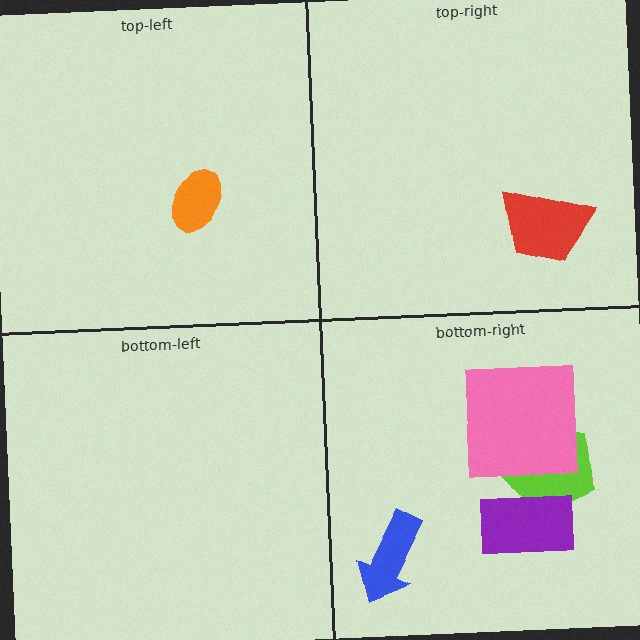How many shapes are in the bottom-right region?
4.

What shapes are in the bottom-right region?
The lime pentagon, the blue arrow, the pink square, the purple rectangle.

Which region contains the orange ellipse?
The top-left region.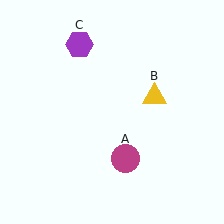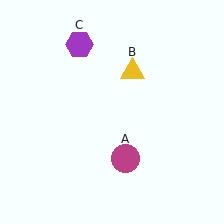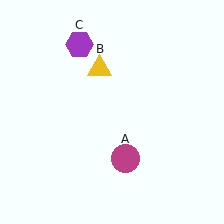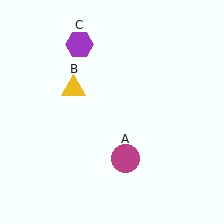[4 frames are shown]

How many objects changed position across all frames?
1 object changed position: yellow triangle (object B).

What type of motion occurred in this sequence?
The yellow triangle (object B) rotated counterclockwise around the center of the scene.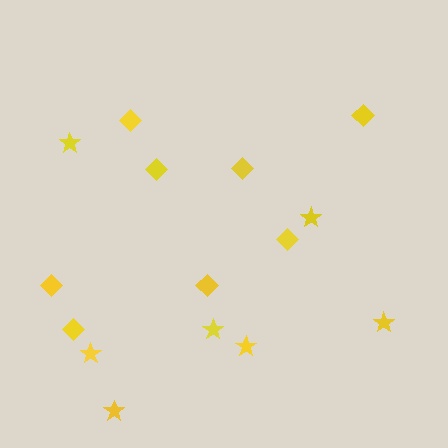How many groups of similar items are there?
There are 2 groups: one group of diamonds (8) and one group of stars (7).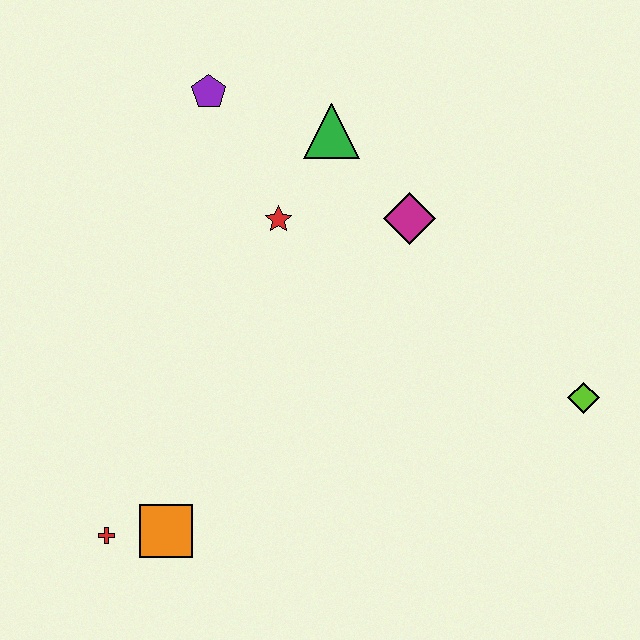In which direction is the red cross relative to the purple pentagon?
The red cross is below the purple pentagon.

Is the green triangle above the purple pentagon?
No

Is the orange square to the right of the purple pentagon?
No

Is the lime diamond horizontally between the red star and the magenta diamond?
No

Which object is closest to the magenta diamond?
The green triangle is closest to the magenta diamond.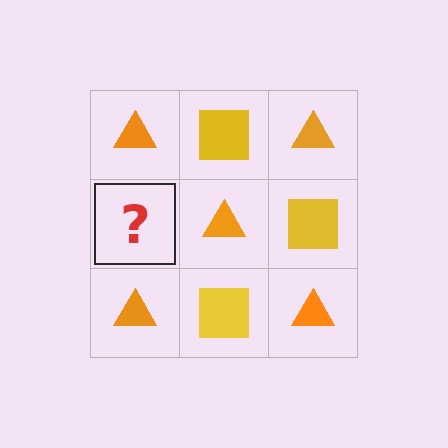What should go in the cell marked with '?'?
The missing cell should contain a yellow square.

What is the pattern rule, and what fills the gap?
The rule is that it alternates orange triangle and yellow square in a checkerboard pattern. The gap should be filled with a yellow square.